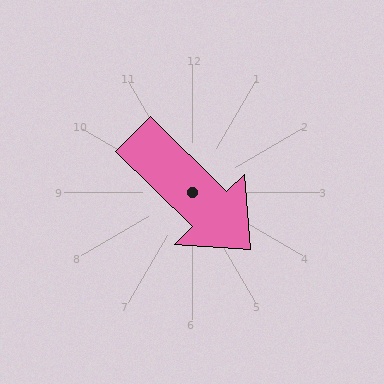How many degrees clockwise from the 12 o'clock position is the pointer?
Approximately 135 degrees.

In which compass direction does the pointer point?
Southeast.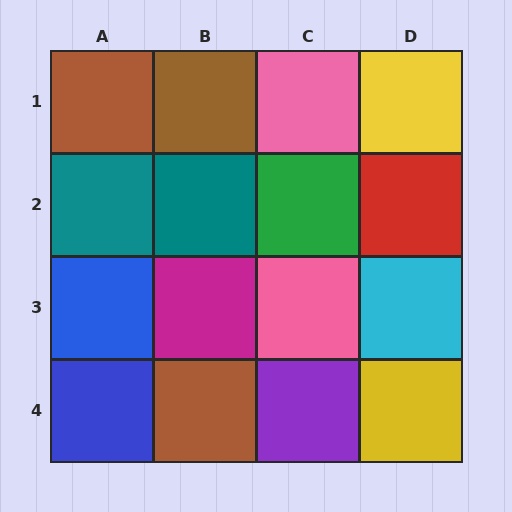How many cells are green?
1 cell is green.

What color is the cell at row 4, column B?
Brown.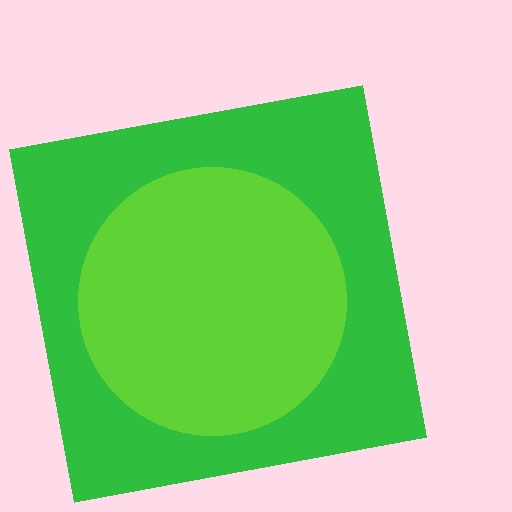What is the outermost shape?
The green square.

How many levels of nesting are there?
2.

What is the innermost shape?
The lime circle.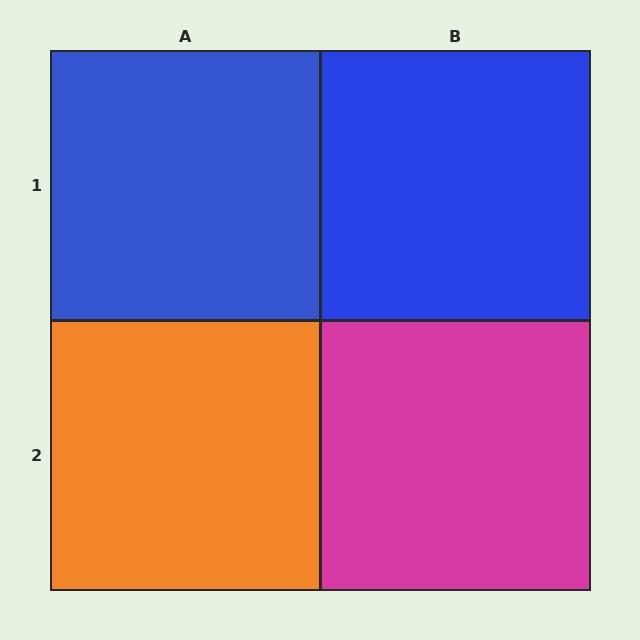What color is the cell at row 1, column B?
Blue.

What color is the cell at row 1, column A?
Blue.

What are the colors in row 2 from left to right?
Orange, magenta.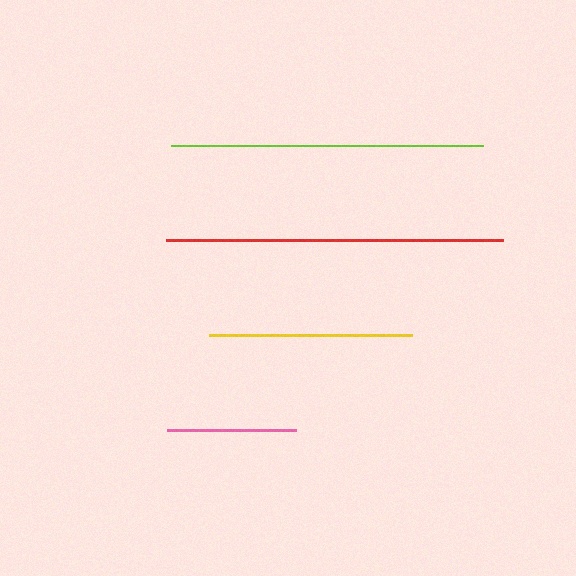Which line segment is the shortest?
The pink line is the shortest at approximately 129 pixels.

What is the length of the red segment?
The red segment is approximately 336 pixels long.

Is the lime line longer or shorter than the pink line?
The lime line is longer than the pink line.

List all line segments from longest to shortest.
From longest to shortest: red, lime, yellow, pink.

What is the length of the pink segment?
The pink segment is approximately 129 pixels long.